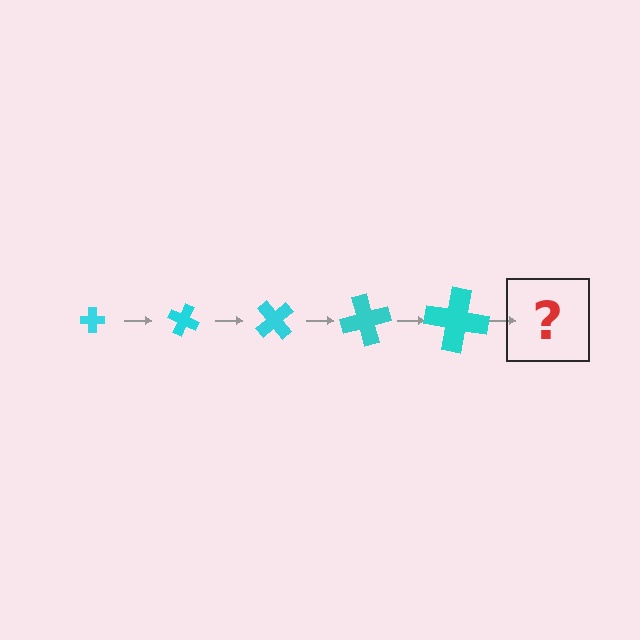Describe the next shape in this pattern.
It should be a cross, larger than the previous one and rotated 125 degrees from the start.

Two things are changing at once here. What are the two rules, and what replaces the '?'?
The two rules are that the cross grows larger each step and it rotates 25 degrees each step. The '?' should be a cross, larger than the previous one and rotated 125 degrees from the start.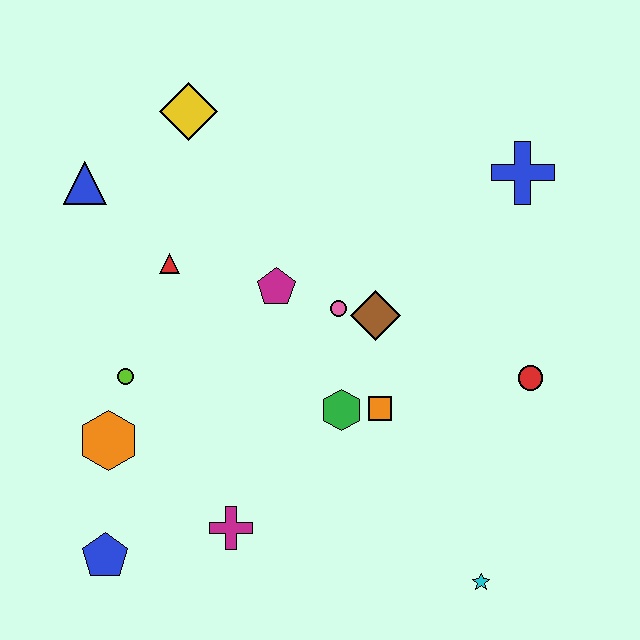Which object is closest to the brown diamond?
The pink circle is closest to the brown diamond.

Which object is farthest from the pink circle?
The blue pentagon is farthest from the pink circle.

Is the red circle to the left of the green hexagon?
No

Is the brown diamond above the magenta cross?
Yes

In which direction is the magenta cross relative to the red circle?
The magenta cross is to the left of the red circle.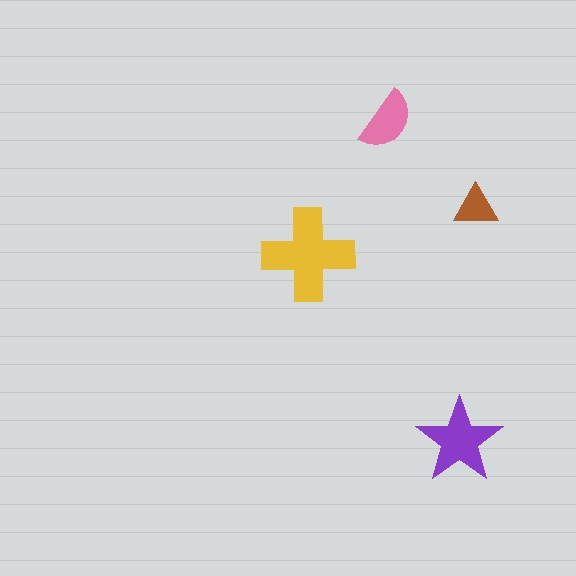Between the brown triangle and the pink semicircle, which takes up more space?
The pink semicircle.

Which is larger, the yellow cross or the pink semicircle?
The yellow cross.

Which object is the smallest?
The brown triangle.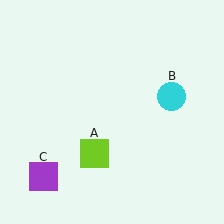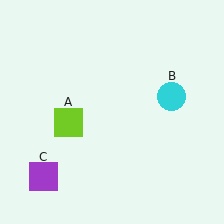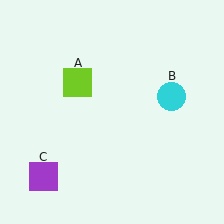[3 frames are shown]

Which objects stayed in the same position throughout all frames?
Cyan circle (object B) and purple square (object C) remained stationary.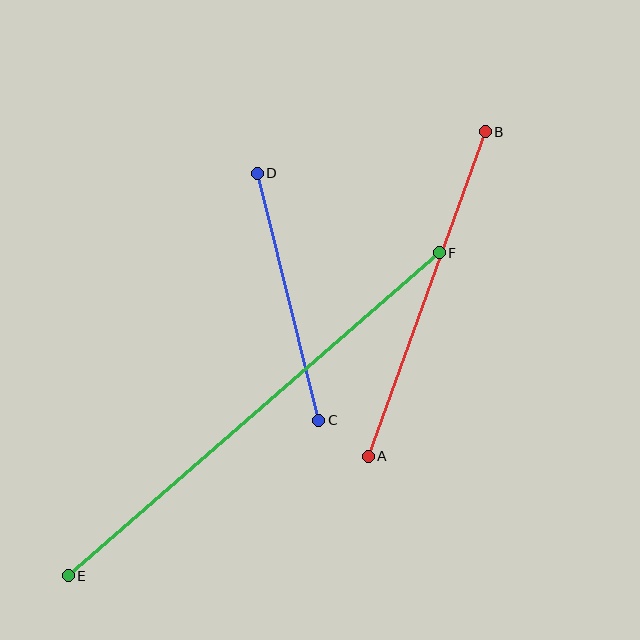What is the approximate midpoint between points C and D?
The midpoint is at approximately (288, 297) pixels.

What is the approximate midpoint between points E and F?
The midpoint is at approximately (254, 414) pixels.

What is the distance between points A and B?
The distance is approximately 345 pixels.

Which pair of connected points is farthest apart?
Points E and F are farthest apart.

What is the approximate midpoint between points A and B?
The midpoint is at approximately (427, 294) pixels.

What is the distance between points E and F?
The distance is approximately 492 pixels.